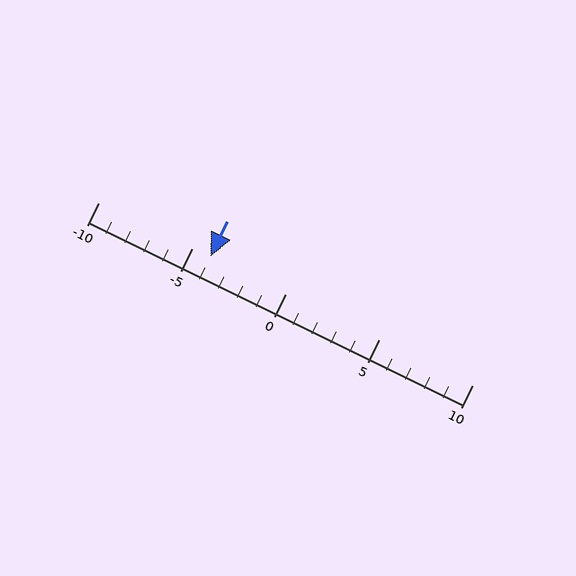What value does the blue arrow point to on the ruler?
The blue arrow points to approximately -4.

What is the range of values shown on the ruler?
The ruler shows values from -10 to 10.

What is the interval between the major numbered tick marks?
The major tick marks are spaced 5 units apart.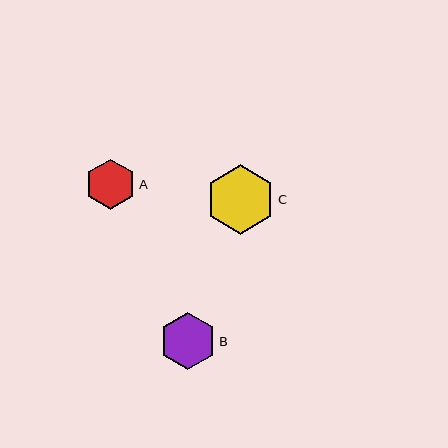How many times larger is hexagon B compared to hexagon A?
Hexagon B is approximately 1.1 times the size of hexagon A.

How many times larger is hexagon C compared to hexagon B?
Hexagon C is approximately 1.2 times the size of hexagon B.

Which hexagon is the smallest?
Hexagon A is the smallest with a size of approximately 50 pixels.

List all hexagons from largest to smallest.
From largest to smallest: C, B, A.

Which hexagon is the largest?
Hexagon C is the largest with a size of approximately 69 pixels.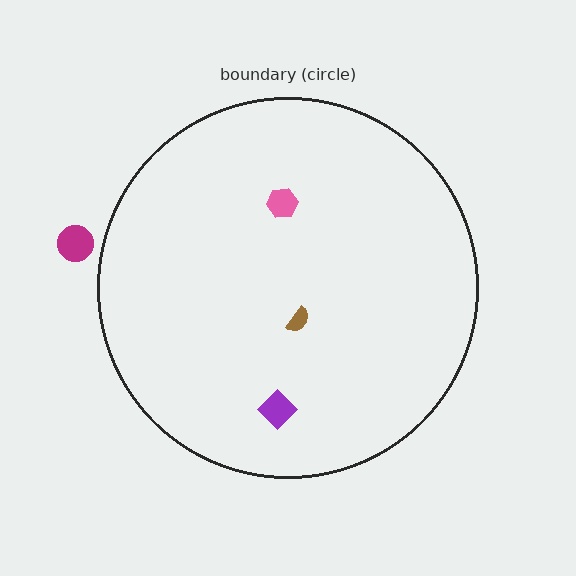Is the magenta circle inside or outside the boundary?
Outside.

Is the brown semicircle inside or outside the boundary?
Inside.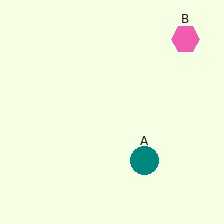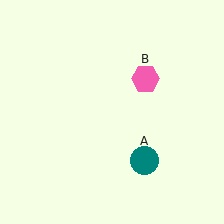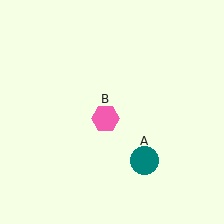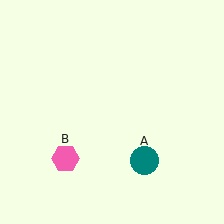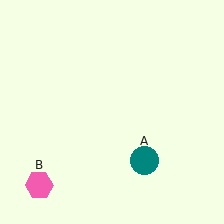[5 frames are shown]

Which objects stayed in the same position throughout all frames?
Teal circle (object A) remained stationary.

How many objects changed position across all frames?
1 object changed position: pink hexagon (object B).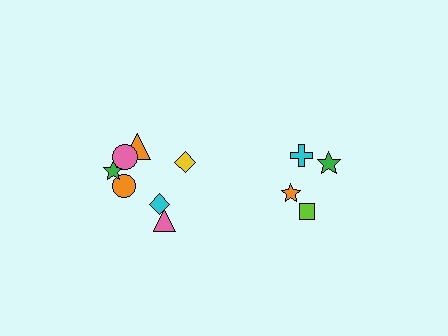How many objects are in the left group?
There are 7 objects.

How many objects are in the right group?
There are 4 objects.